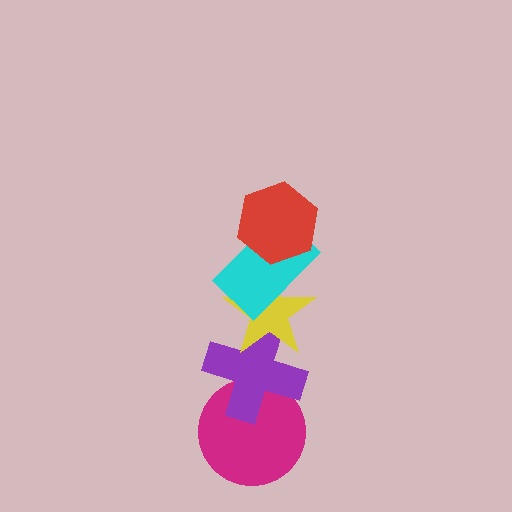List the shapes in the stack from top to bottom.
From top to bottom: the red hexagon, the cyan rectangle, the yellow star, the purple cross, the magenta circle.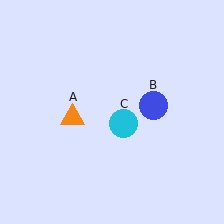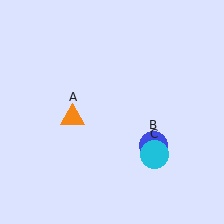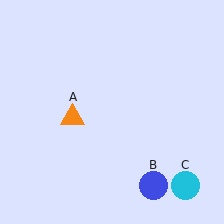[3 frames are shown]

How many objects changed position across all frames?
2 objects changed position: blue circle (object B), cyan circle (object C).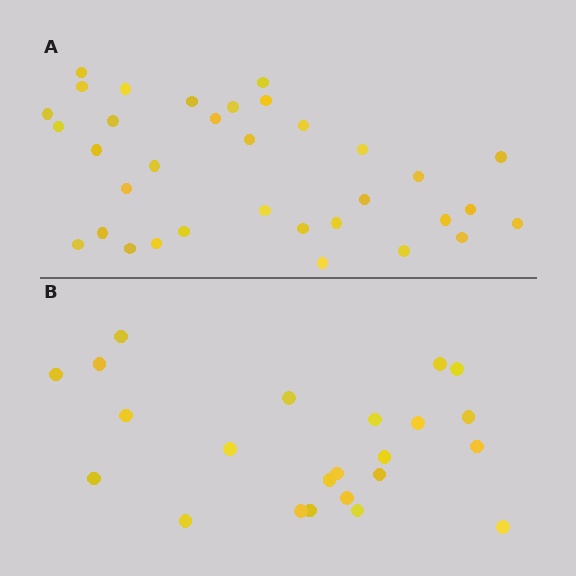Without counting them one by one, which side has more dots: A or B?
Region A (the top region) has more dots.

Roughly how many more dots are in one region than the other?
Region A has roughly 12 or so more dots than region B.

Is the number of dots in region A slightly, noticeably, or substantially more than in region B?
Region A has substantially more. The ratio is roughly 1.5 to 1.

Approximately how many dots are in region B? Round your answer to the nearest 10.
About 20 dots. (The exact count is 23, which rounds to 20.)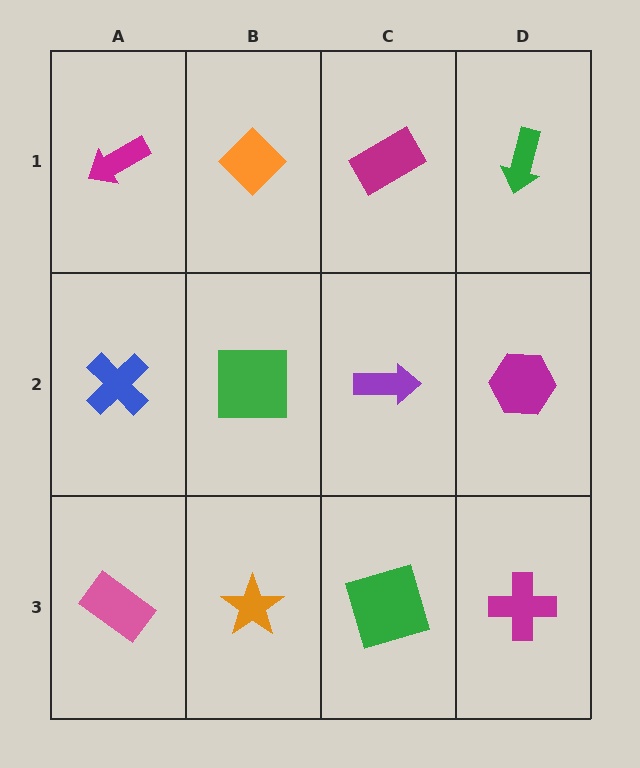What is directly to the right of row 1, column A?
An orange diamond.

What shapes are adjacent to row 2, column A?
A magenta arrow (row 1, column A), a pink rectangle (row 3, column A), a green square (row 2, column B).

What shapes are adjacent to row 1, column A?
A blue cross (row 2, column A), an orange diamond (row 1, column B).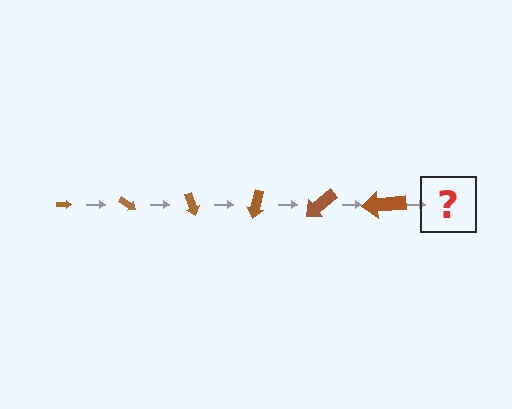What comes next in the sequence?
The next element should be an arrow, larger than the previous one and rotated 210 degrees from the start.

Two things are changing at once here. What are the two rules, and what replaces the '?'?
The two rules are that the arrow grows larger each step and it rotates 35 degrees each step. The '?' should be an arrow, larger than the previous one and rotated 210 degrees from the start.